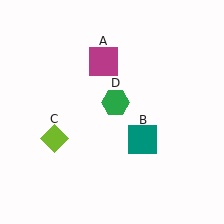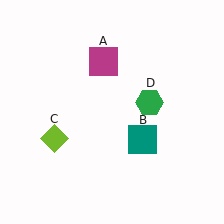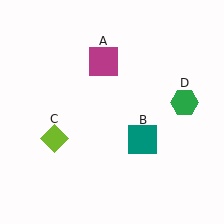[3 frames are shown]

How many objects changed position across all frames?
1 object changed position: green hexagon (object D).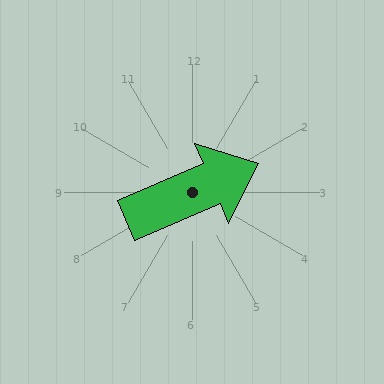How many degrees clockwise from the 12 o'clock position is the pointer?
Approximately 67 degrees.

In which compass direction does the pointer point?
Northeast.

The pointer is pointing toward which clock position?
Roughly 2 o'clock.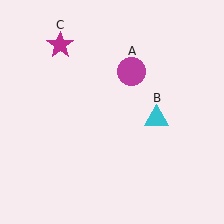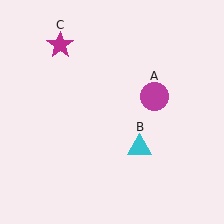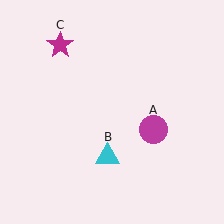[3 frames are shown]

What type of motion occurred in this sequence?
The magenta circle (object A), cyan triangle (object B) rotated clockwise around the center of the scene.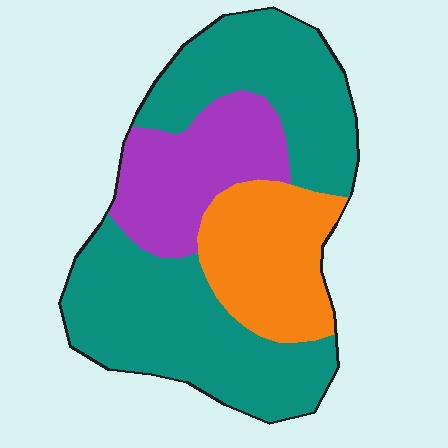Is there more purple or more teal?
Teal.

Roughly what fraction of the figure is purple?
Purple covers about 20% of the figure.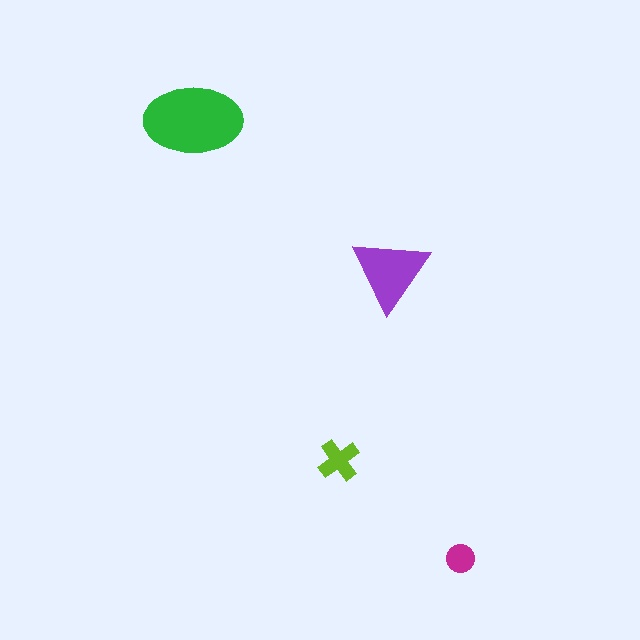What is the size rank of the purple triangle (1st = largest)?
2nd.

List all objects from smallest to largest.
The magenta circle, the lime cross, the purple triangle, the green ellipse.